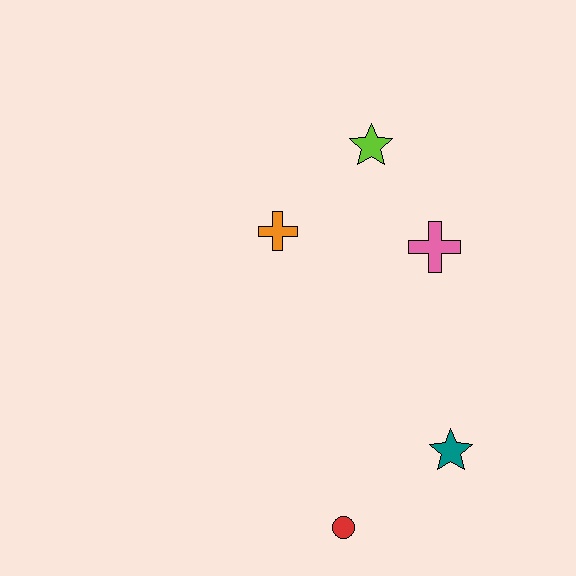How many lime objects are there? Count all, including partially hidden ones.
There is 1 lime object.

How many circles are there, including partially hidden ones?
There is 1 circle.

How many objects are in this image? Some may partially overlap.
There are 5 objects.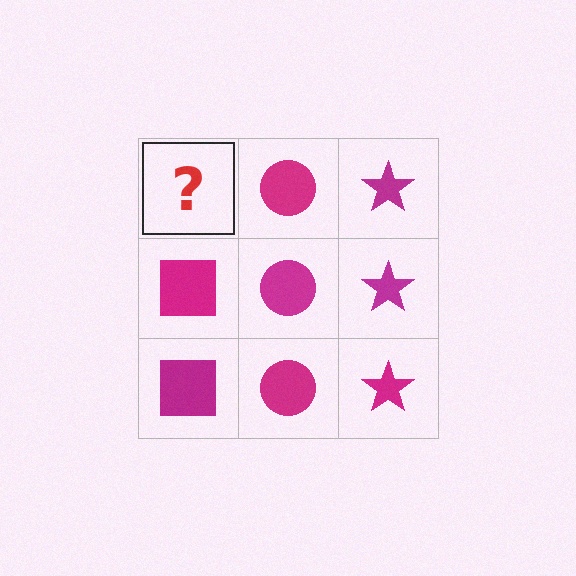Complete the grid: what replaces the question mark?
The question mark should be replaced with a magenta square.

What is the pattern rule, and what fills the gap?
The rule is that each column has a consistent shape. The gap should be filled with a magenta square.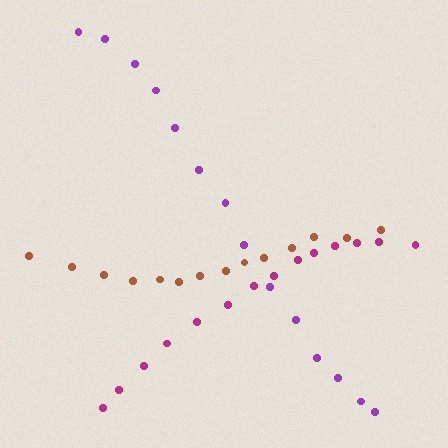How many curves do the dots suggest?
There are 3 distinct paths.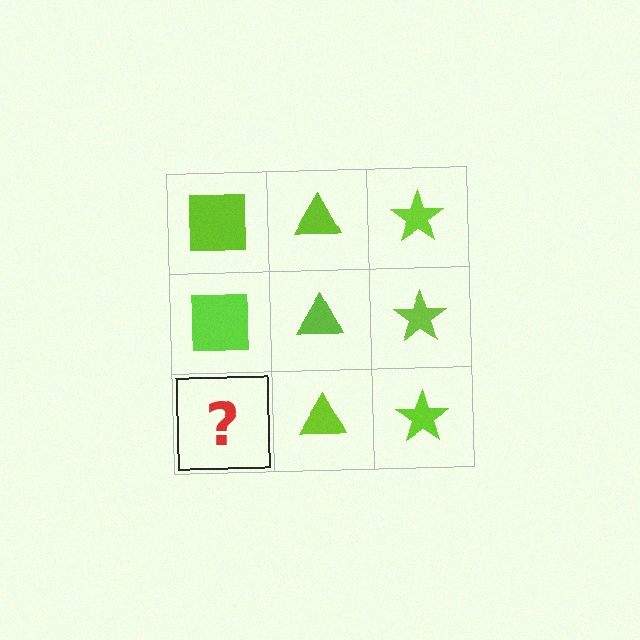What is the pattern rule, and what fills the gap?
The rule is that each column has a consistent shape. The gap should be filled with a lime square.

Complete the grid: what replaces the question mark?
The question mark should be replaced with a lime square.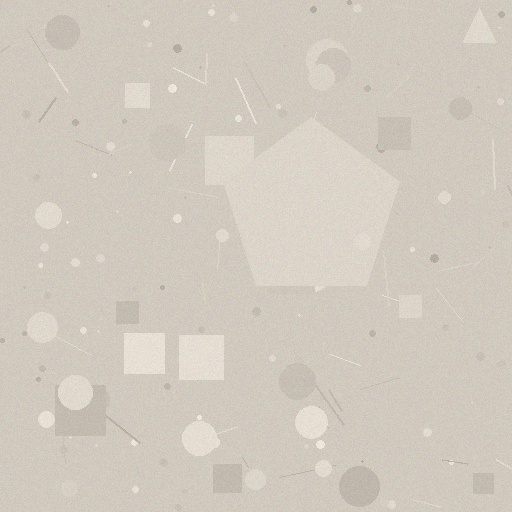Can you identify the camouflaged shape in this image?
The camouflaged shape is a pentagon.